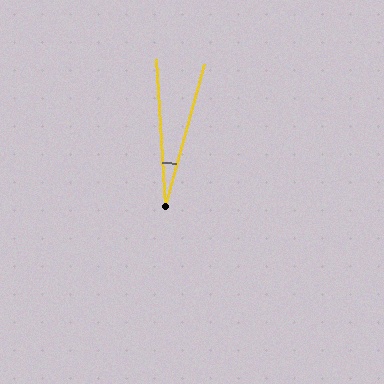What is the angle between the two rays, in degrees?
Approximately 19 degrees.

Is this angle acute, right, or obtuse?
It is acute.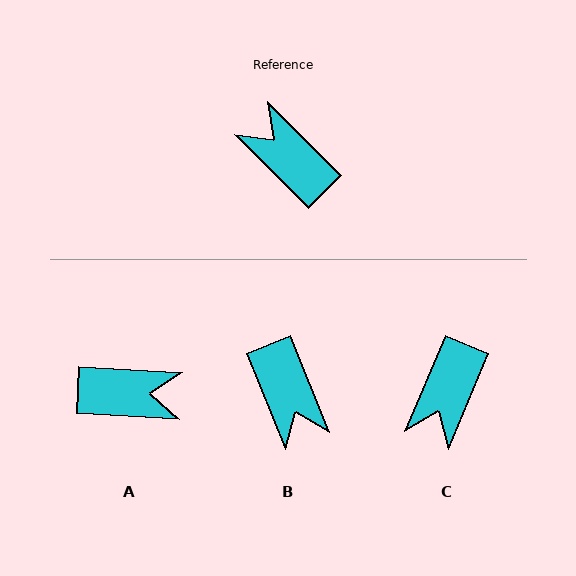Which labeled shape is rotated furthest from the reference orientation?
B, about 157 degrees away.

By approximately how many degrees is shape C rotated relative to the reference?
Approximately 112 degrees counter-clockwise.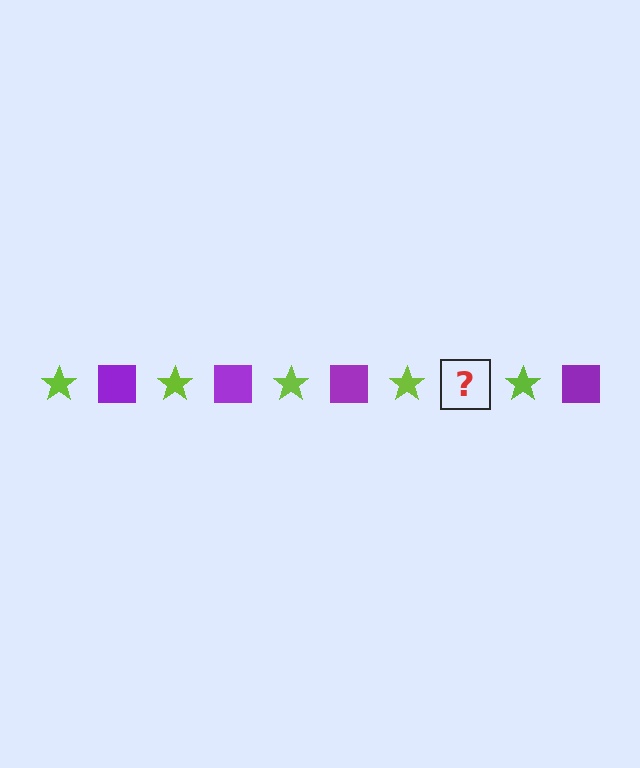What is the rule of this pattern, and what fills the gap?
The rule is that the pattern alternates between lime star and purple square. The gap should be filled with a purple square.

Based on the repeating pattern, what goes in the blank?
The blank should be a purple square.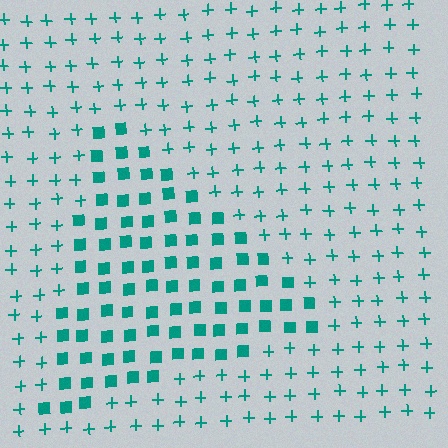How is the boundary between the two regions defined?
The boundary is defined by a change in element shape: squares inside vs. plus signs outside. All elements share the same color and spacing.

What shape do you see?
I see a triangle.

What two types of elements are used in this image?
The image uses squares inside the triangle region and plus signs outside it.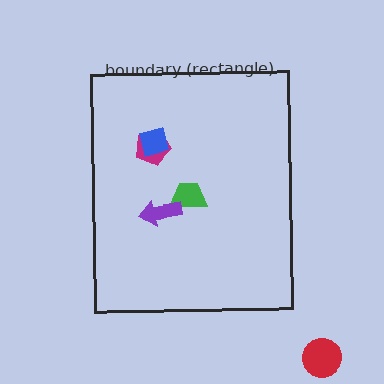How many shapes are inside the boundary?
4 inside, 1 outside.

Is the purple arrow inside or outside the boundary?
Inside.